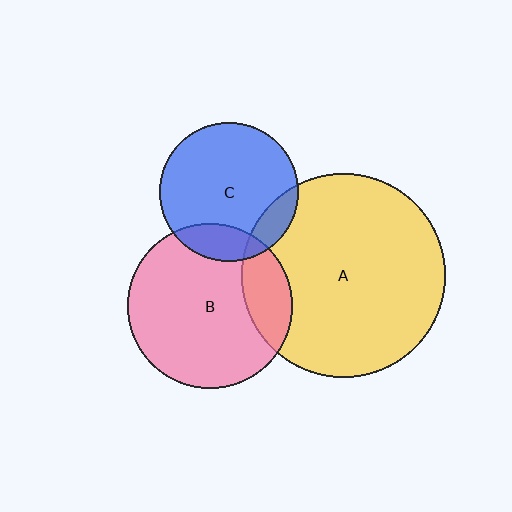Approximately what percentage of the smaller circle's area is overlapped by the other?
Approximately 15%.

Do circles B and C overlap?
Yes.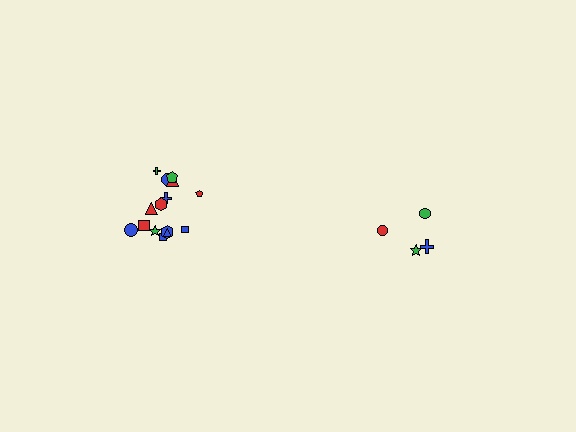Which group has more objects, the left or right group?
The left group.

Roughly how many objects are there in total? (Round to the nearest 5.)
Roughly 20 objects in total.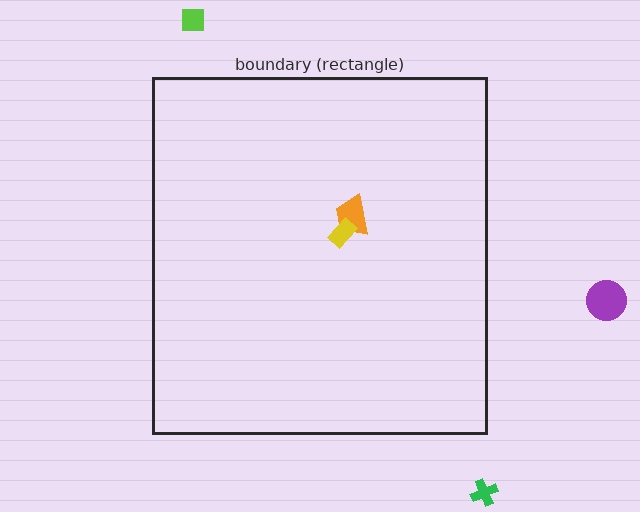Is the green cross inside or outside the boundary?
Outside.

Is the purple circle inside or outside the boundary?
Outside.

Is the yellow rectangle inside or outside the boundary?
Inside.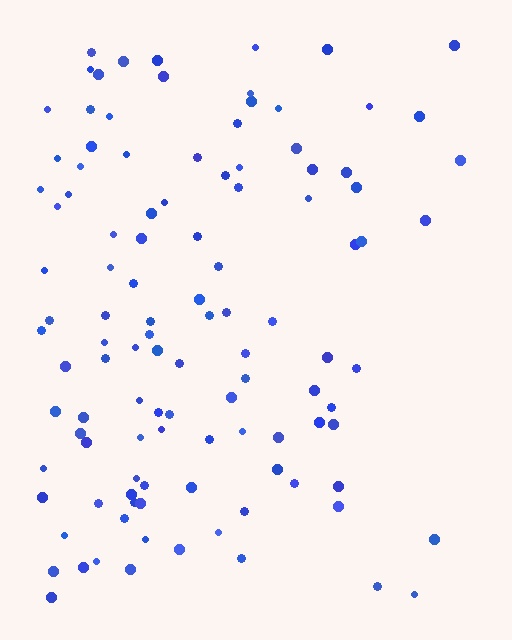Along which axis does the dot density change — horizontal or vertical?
Horizontal.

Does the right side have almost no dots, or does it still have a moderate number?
Still a moderate number, just noticeably fewer than the left.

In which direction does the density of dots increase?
From right to left, with the left side densest.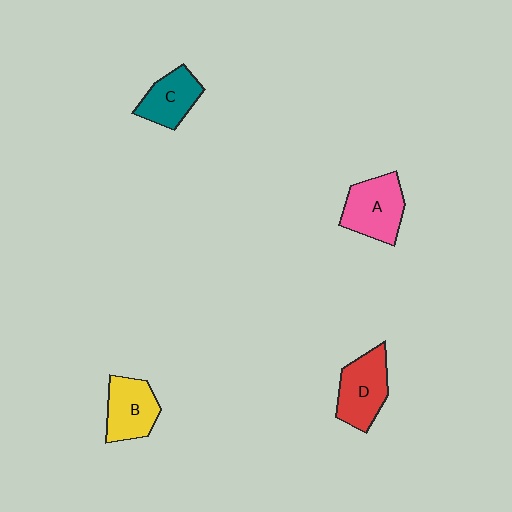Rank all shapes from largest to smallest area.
From largest to smallest: A (pink), D (red), B (yellow), C (teal).